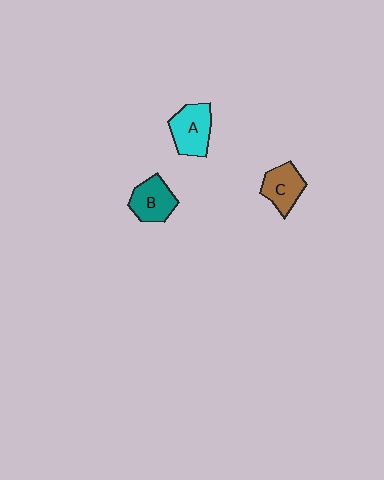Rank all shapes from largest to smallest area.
From largest to smallest: A (cyan), B (teal), C (brown).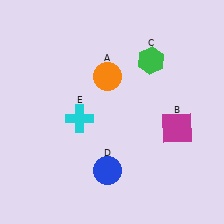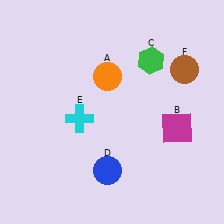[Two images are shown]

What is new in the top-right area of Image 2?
A brown circle (F) was added in the top-right area of Image 2.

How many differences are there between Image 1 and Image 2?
There is 1 difference between the two images.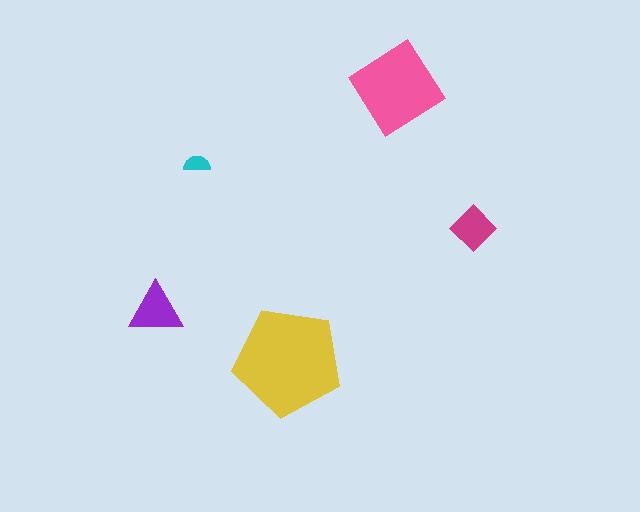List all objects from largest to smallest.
The yellow pentagon, the pink diamond, the purple triangle, the magenta diamond, the cyan semicircle.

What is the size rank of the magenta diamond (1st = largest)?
4th.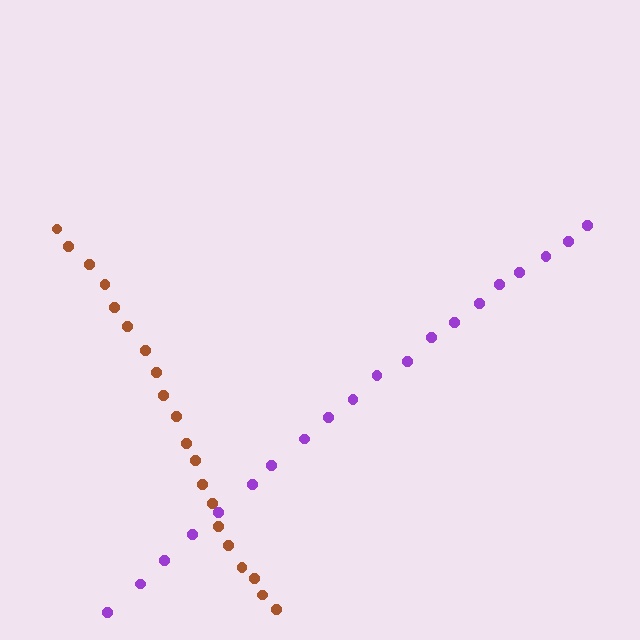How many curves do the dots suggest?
There are 2 distinct paths.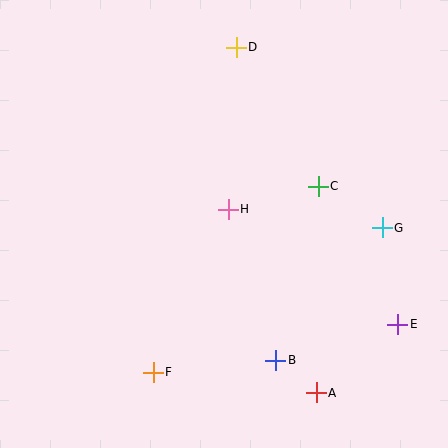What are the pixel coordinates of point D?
Point D is at (236, 47).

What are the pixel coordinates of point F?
Point F is at (153, 372).